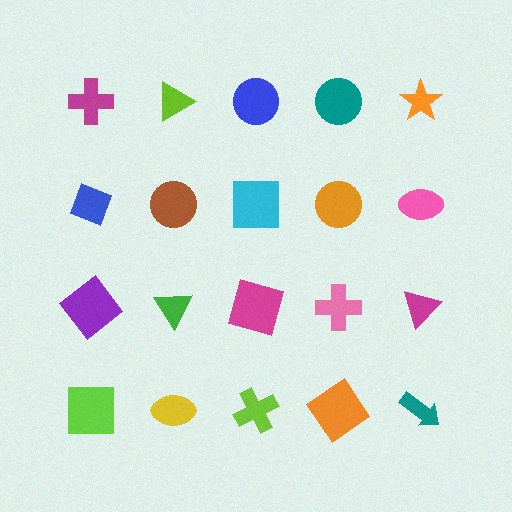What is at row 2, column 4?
An orange circle.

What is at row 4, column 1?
A lime square.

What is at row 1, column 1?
A magenta cross.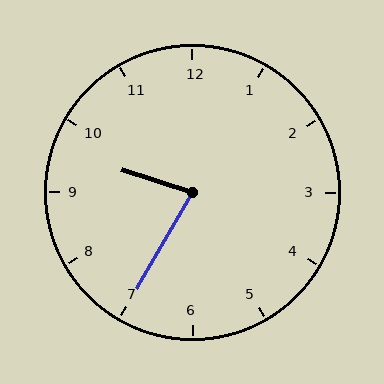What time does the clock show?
9:35.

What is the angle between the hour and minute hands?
Approximately 78 degrees.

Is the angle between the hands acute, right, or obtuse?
It is acute.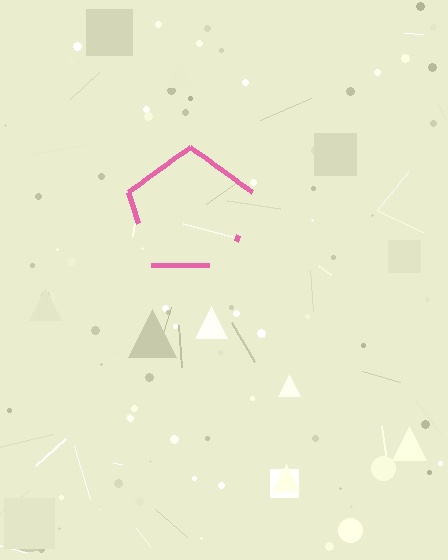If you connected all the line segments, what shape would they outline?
They would outline a pentagon.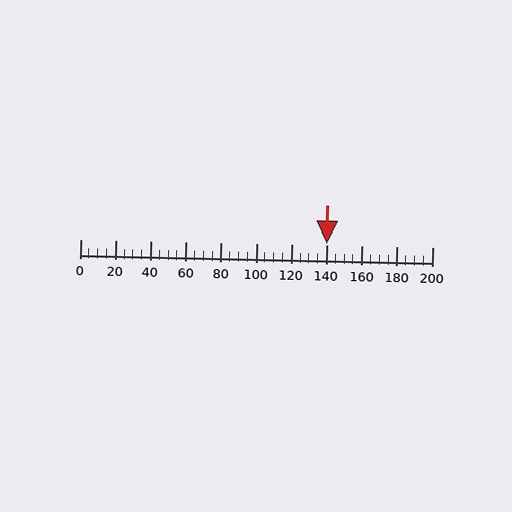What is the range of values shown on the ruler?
The ruler shows values from 0 to 200.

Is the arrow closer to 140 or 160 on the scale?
The arrow is closer to 140.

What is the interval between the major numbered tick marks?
The major tick marks are spaced 20 units apart.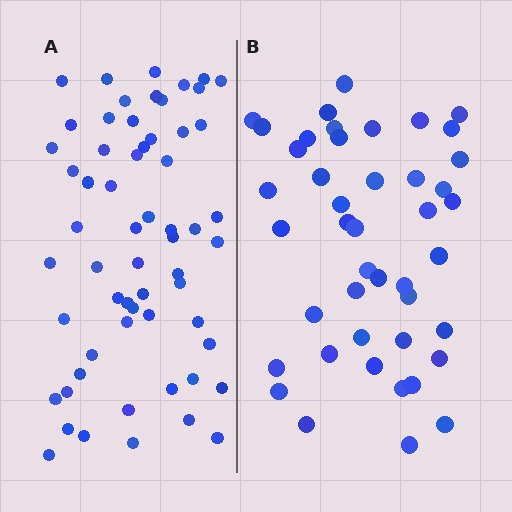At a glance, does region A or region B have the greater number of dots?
Region A (the left region) has more dots.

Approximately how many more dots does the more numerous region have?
Region A has approximately 15 more dots than region B.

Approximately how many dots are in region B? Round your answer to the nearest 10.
About 40 dots. (The exact count is 44, which rounds to 40.)